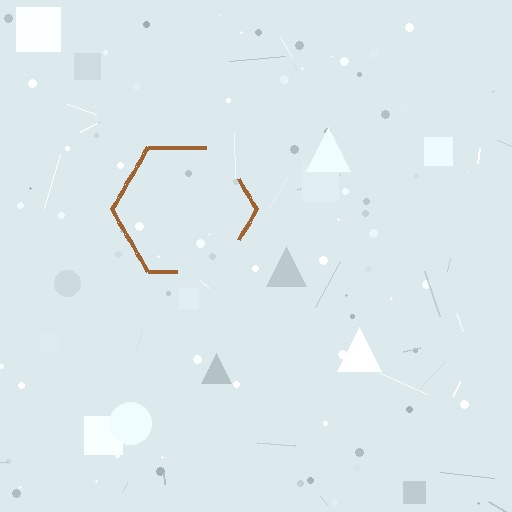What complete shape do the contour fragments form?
The contour fragments form a hexagon.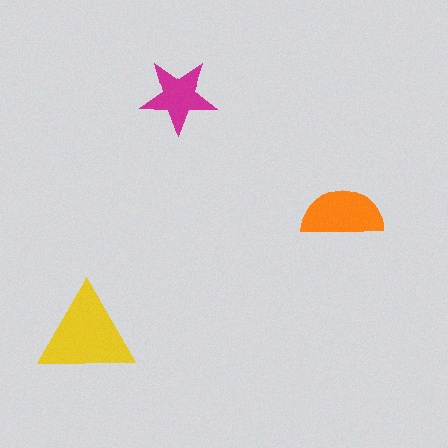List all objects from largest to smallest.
The yellow triangle, the orange semicircle, the magenta star.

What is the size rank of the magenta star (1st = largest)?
3rd.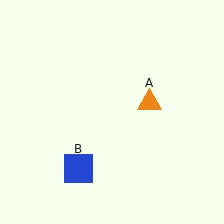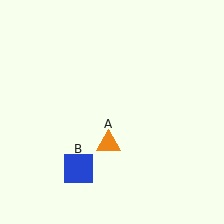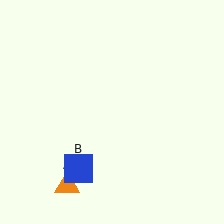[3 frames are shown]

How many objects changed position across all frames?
1 object changed position: orange triangle (object A).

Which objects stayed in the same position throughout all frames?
Blue square (object B) remained stationary.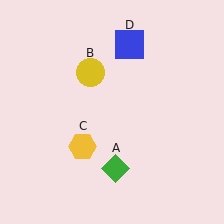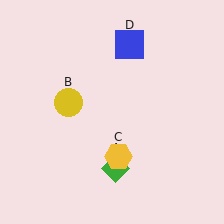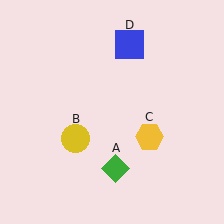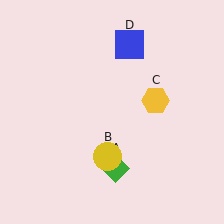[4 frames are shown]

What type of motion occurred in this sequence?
The yellow circle (object B), yellow hexagon (object C) rotated counterclockwise around the center of the scene.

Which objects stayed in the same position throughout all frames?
Green diamond (object A) and blue square (object D) remained stationary.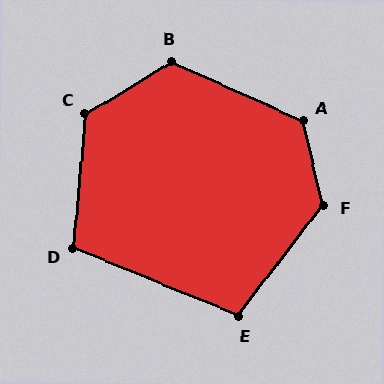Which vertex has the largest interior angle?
F, at approximately 129 degrees.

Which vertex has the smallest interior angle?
E, at approximately 106 degrees.